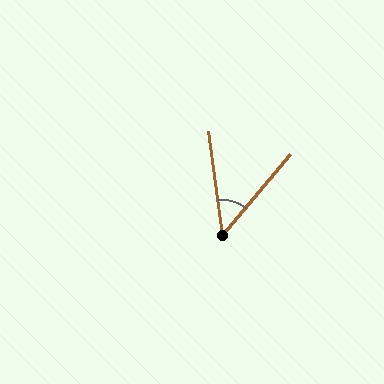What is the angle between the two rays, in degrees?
Approximately 48 degrees.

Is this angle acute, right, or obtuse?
It is acute.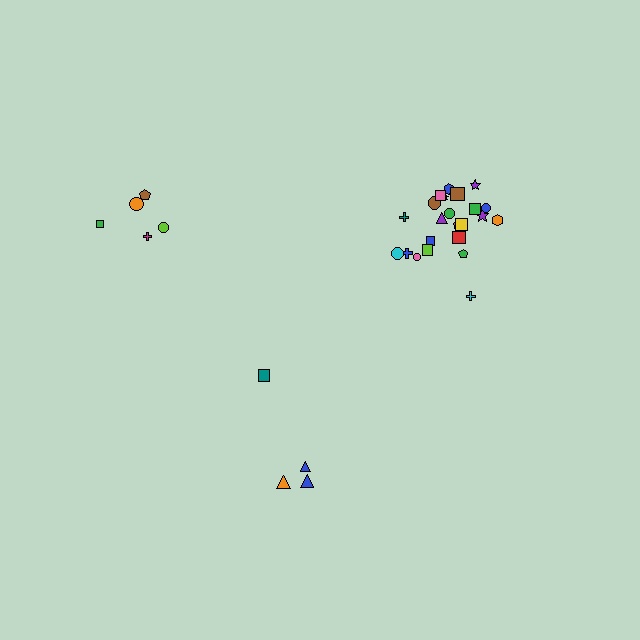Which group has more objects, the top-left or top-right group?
The top-right group.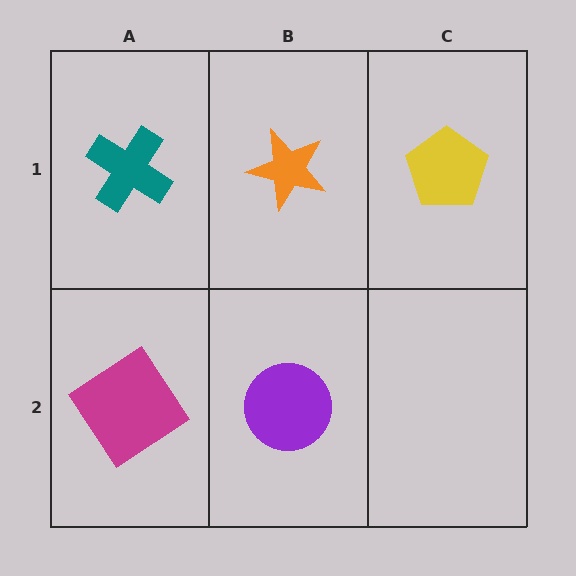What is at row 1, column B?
An orange star.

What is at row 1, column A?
A teal cross.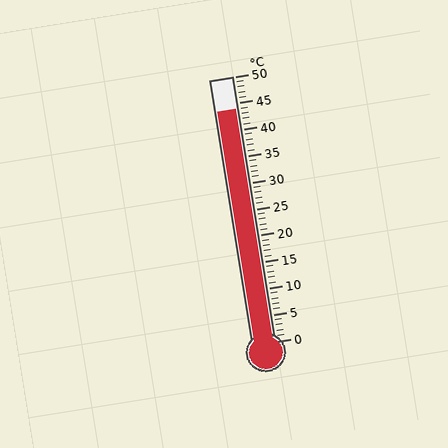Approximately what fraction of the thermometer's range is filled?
The thermometer is filled to approximately 90% of its range.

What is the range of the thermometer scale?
The thermometer scale ranges from 0°C to 50°C.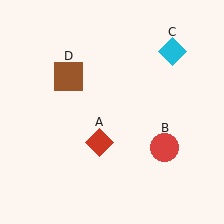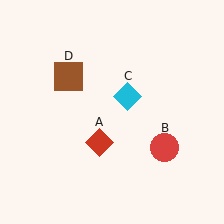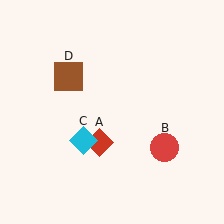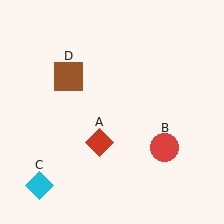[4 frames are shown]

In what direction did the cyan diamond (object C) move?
The cyan diamond (object C) moved down and to the left.